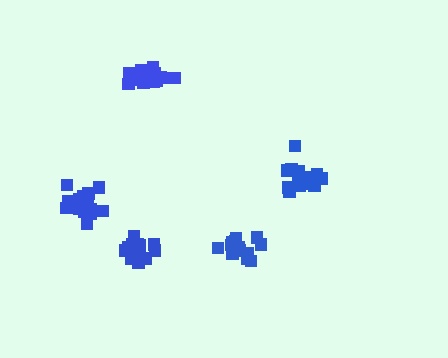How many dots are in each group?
Group 1: 16 dots, Group 2: 19 dots, Group 3: 15 dots, Group 4: 14 dots, Group 5: 17 dots (81 total).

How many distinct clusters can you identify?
There are 5 distinct clusters.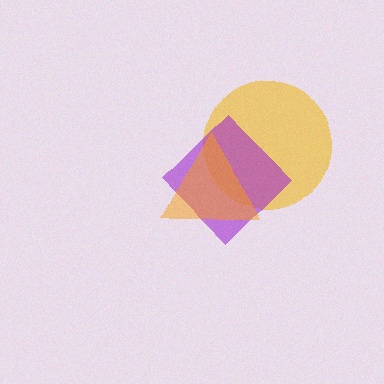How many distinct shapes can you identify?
There are 3 distinct shapes: a yellow circle, a purple diamond, an orange triangle.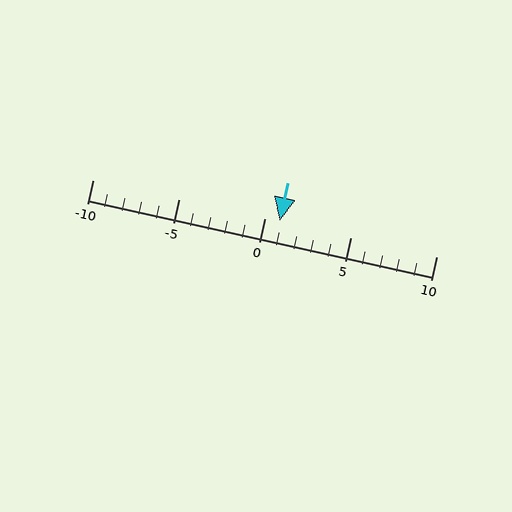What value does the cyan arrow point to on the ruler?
The cyan arrow points to approximately 1.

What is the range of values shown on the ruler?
The ruler shows values from -10 to 10.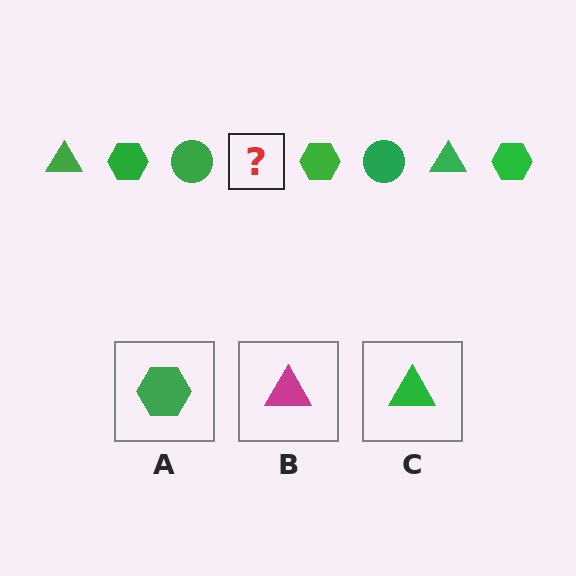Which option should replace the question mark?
Option C.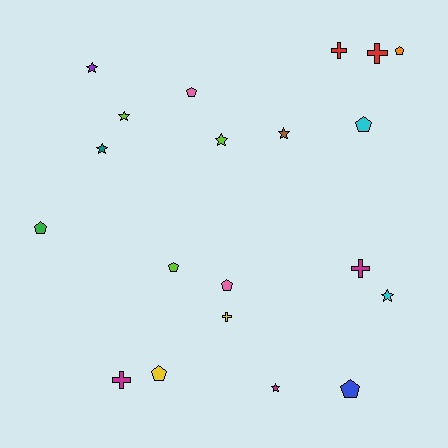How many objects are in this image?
There are 20 objects.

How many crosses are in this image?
There are 5 crosses.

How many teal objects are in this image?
There is 1 teal object.